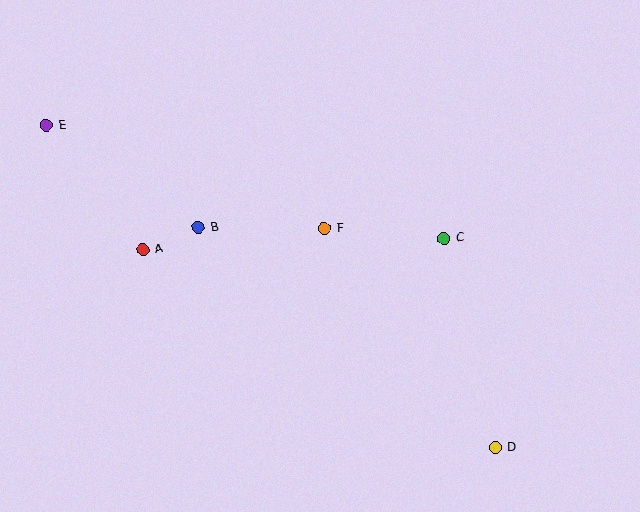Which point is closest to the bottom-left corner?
Point A is closest to the bottom-left corner.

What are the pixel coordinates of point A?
Point A is at (143, 250).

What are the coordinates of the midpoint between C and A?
The midpoint between C and A is at (293, 244).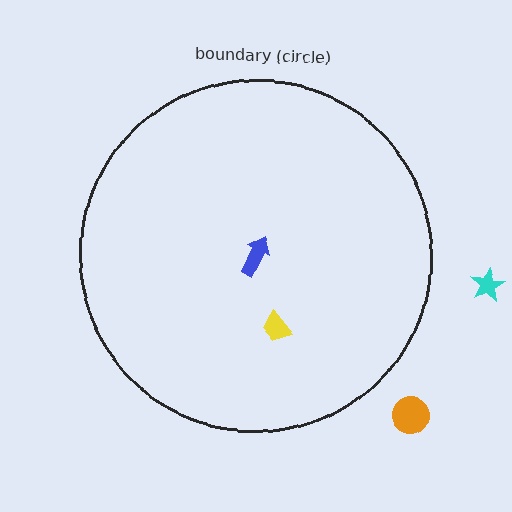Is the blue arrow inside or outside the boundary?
Inside.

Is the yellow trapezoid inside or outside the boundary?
Inside.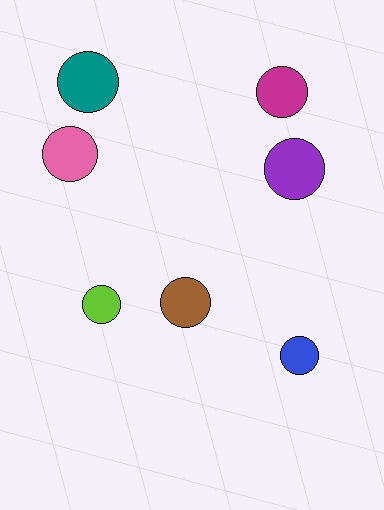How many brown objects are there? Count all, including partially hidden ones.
There is 1 brown object.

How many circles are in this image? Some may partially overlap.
There are 7 circles.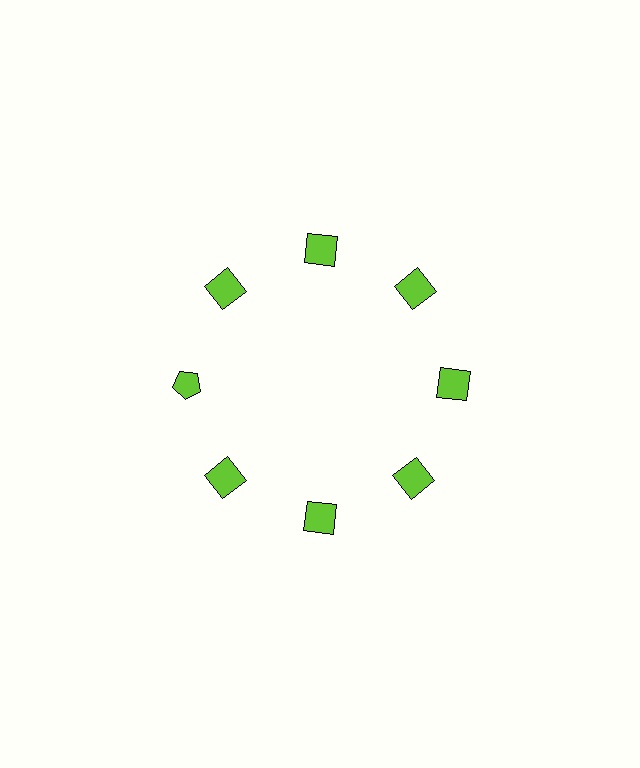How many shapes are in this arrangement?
There are 8 shapes arranged in a ring pattern.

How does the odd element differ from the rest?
It has a different shape: pentagon instead of square.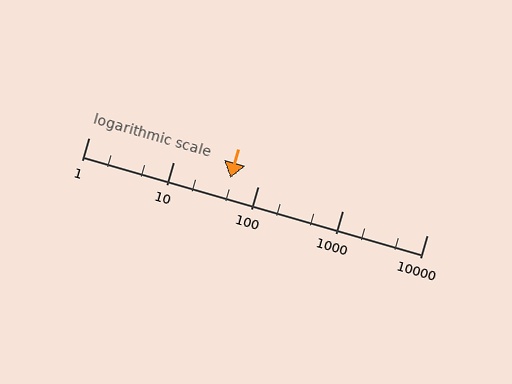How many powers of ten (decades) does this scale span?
The scale spans 4 decades, from 1 to 10000.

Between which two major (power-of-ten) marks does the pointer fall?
The pointer is between 10 and 100.